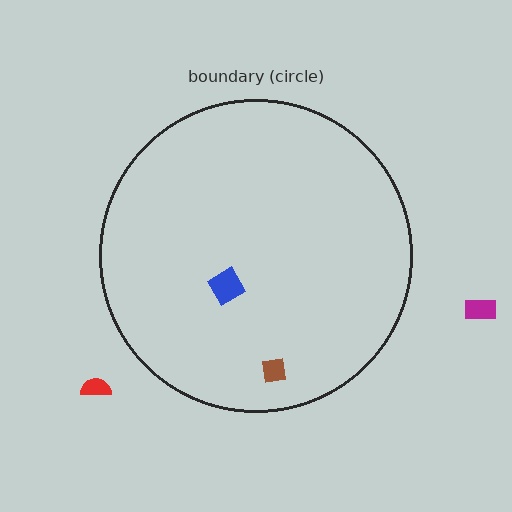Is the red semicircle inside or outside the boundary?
Outside.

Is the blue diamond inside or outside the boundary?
Inside.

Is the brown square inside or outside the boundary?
Inside.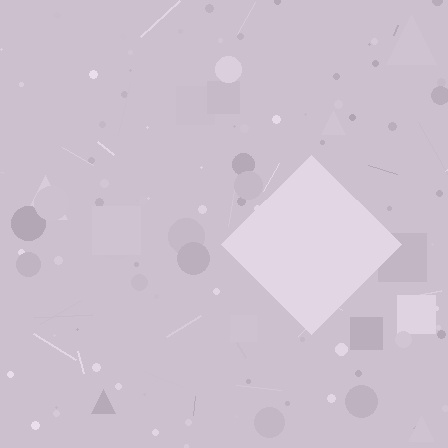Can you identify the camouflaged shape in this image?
The camouflaged shape is a diamond.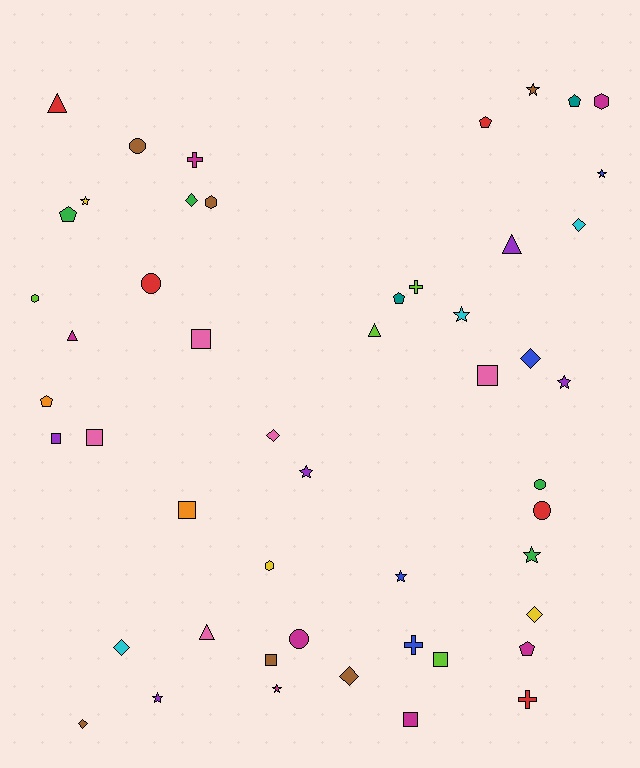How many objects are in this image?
There are 50 objects.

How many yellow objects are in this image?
There are 3 yellow objects.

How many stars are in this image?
There are 10 stars.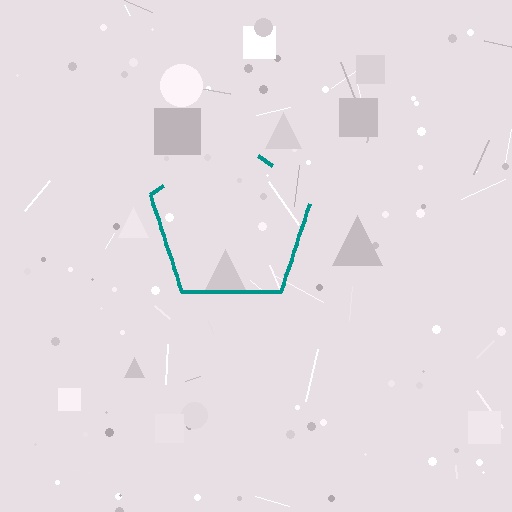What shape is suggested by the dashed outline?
The dashed outline suggests a pentagon.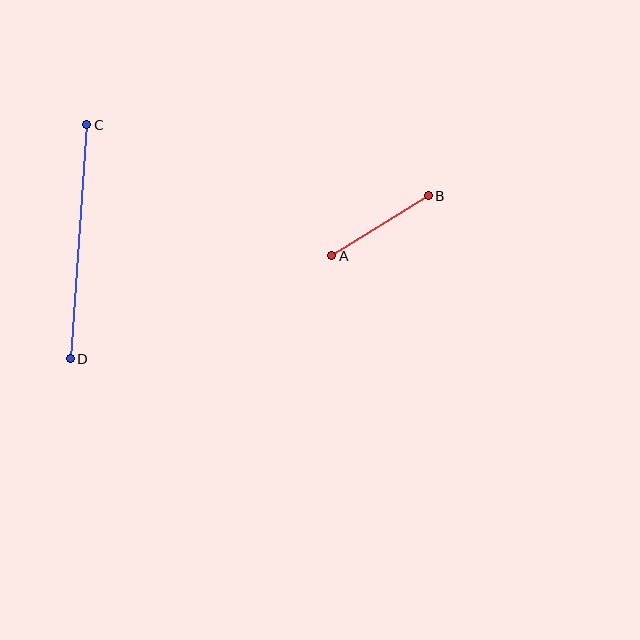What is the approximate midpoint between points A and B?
The midpoint is at approximately (380, 226) pixels.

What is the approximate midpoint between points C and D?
The midpoint is at approximately (79, 242) pixels.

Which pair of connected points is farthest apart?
Points C and D are farthest apart.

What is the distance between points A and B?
The distance is approximately 114 pixels.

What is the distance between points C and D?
The distance is approximately 235 pixels.